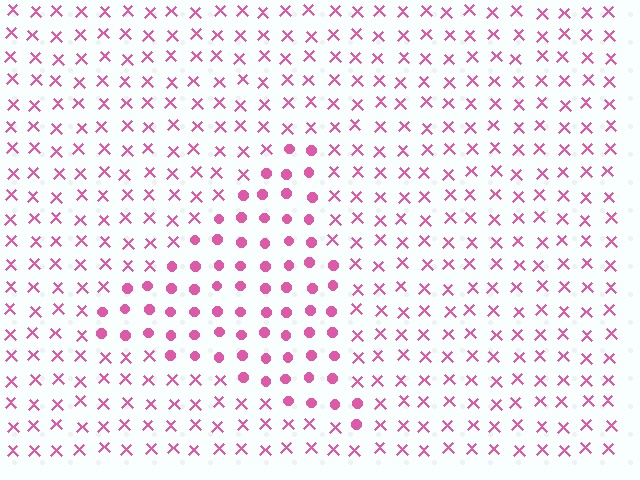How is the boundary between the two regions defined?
The boundary is defined by a change in element shape: circles inside vs. X marks outside. All elements share the same color and spacing.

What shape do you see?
I see a triangle.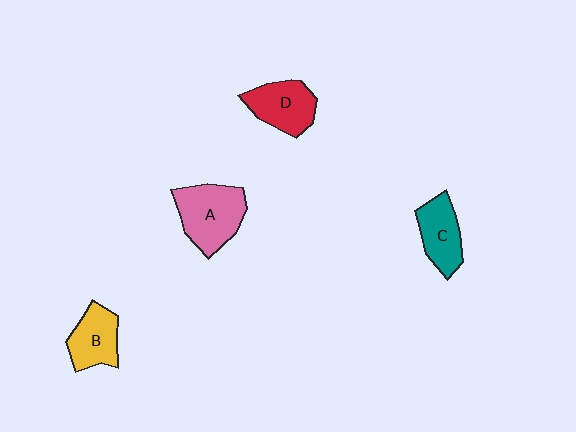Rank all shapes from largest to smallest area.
From largest to smallest: A (pink), D (red), B (yellow), C (teal).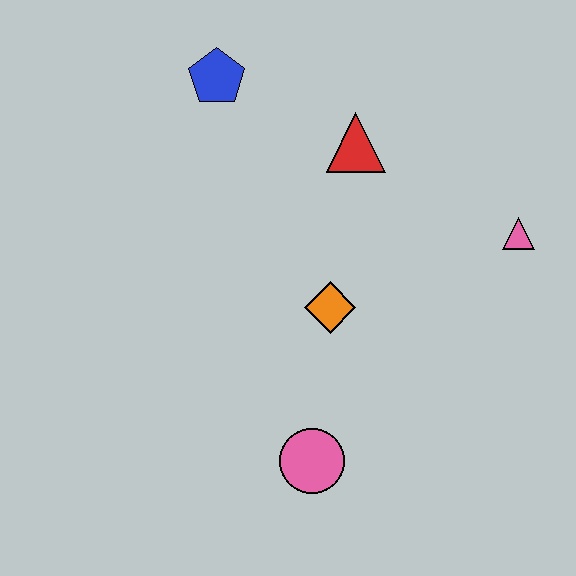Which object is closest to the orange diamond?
The pink circle is closest to the orange diamond.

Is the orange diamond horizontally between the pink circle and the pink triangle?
Yes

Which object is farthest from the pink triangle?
The blue pentagon is farthest from the pink triangle.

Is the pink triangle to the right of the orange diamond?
Yes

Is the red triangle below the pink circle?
No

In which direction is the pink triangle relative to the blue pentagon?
The pink triangle is to the right of the blue pentagon.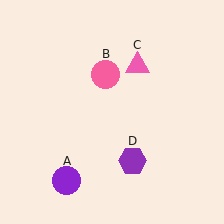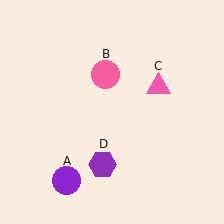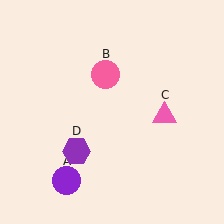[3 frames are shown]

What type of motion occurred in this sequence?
The pink triangle (object C), purple hexagon (object D) rotated clockwise around the center of the scene.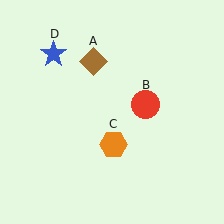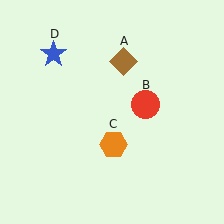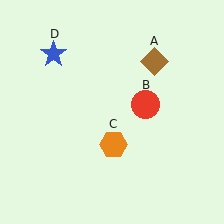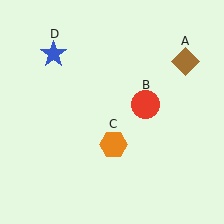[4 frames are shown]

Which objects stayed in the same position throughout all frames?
Red circle (object B) and orange hexagon (object C) and blue star (object D) remained stationary.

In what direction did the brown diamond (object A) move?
The brown diamond (object A) moved right.